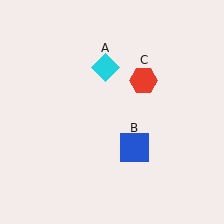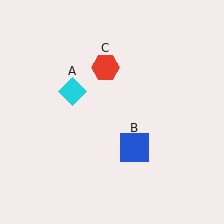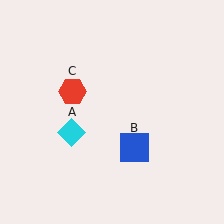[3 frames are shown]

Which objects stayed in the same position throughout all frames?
Blue square (object B) remained stationary.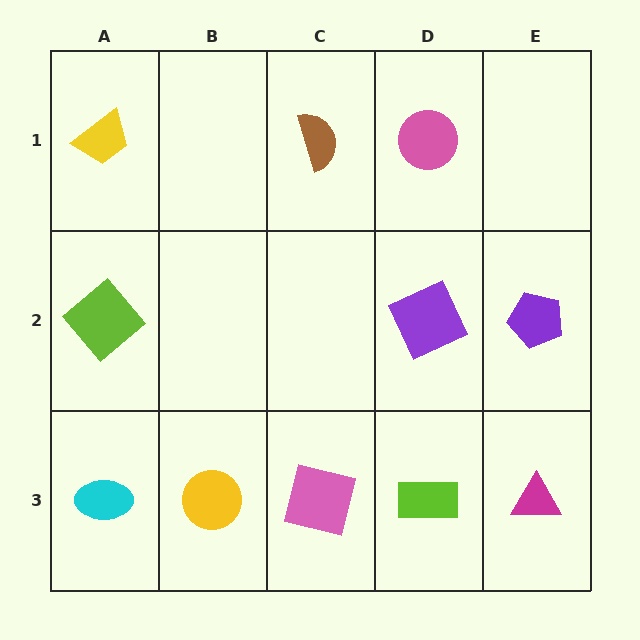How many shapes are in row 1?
3 shapes.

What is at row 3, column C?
A pink square.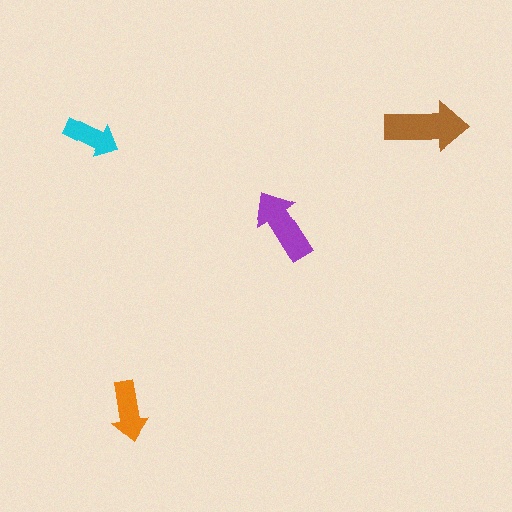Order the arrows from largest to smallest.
the brown one, the purple one, the orange one, the cyan one.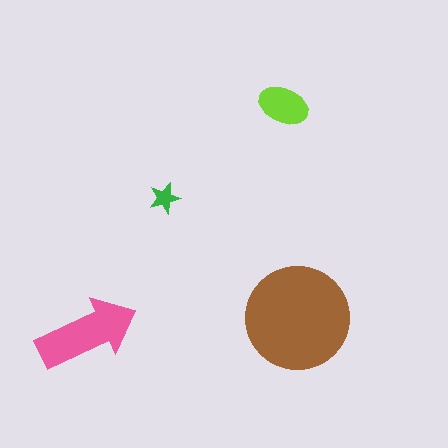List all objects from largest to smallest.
The brown circle, the pink arrow, the lime ellipse, the green star.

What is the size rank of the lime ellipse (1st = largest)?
3rd.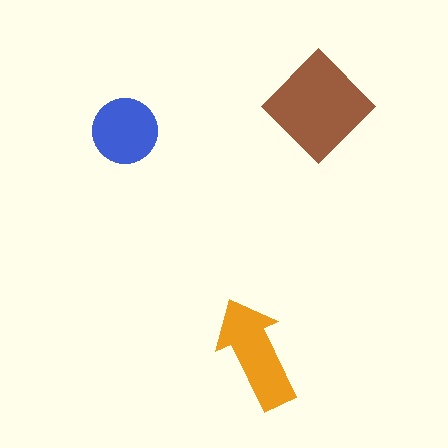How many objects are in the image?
There are 3 objects in the image.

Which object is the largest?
The brown diamond.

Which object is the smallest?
The blue circle.